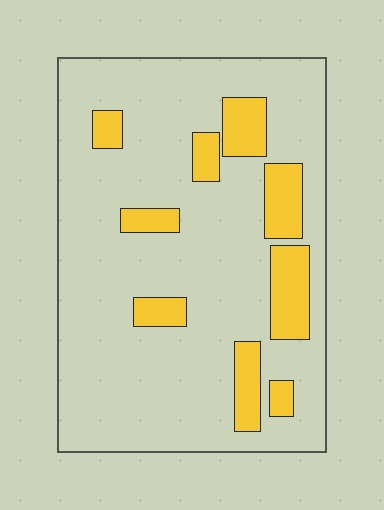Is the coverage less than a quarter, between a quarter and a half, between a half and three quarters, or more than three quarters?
Less than a quarter.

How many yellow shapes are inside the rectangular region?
9.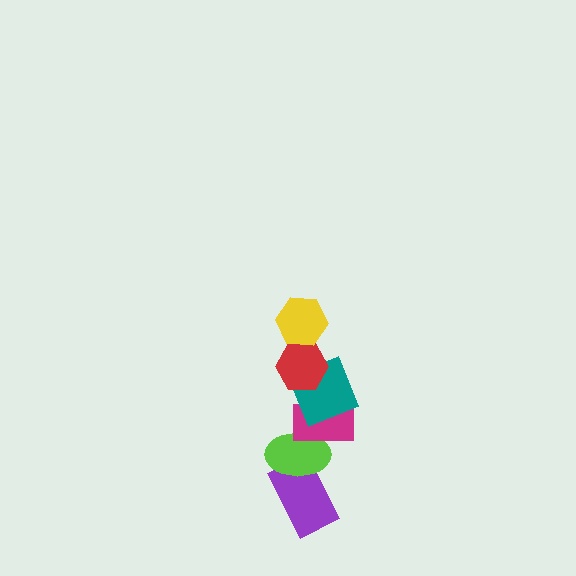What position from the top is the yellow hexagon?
The yellow hexagon is 1st from the top.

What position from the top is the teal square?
The teal square is 3rd from the top.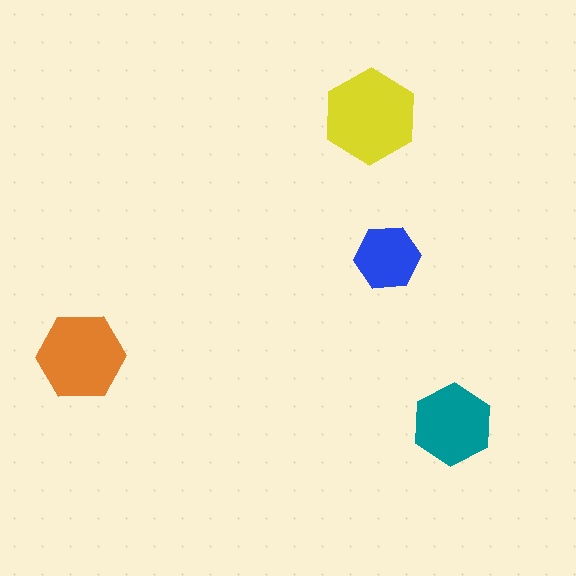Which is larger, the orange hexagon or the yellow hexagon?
The yellow one.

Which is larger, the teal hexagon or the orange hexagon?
The orange one.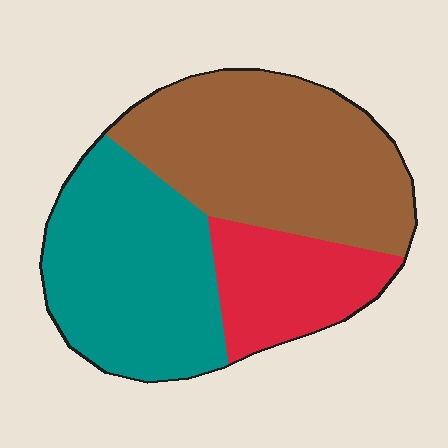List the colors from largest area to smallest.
From largest to smallest: brown, teal, red.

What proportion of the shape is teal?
Teal takes up about three eighths (3/8) of the shape.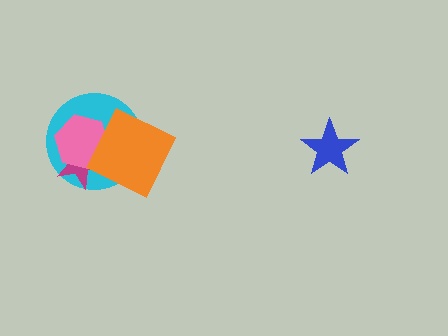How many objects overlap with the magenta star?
3 objects overlap with the magenta star.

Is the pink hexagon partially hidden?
Yes, it is partially covered by another shape.